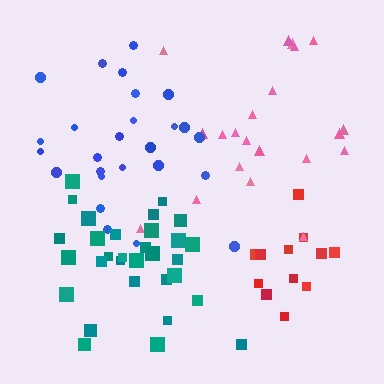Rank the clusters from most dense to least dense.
teal, red, blue, pink.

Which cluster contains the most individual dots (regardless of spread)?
Teal (31).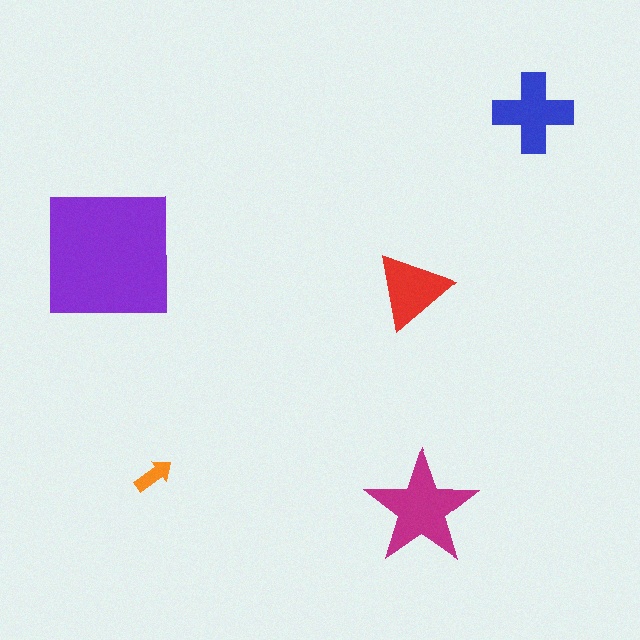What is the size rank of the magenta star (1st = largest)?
2nd.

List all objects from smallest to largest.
The orange arrow, the red triangle, the blue cross, the magenta star, the purple square.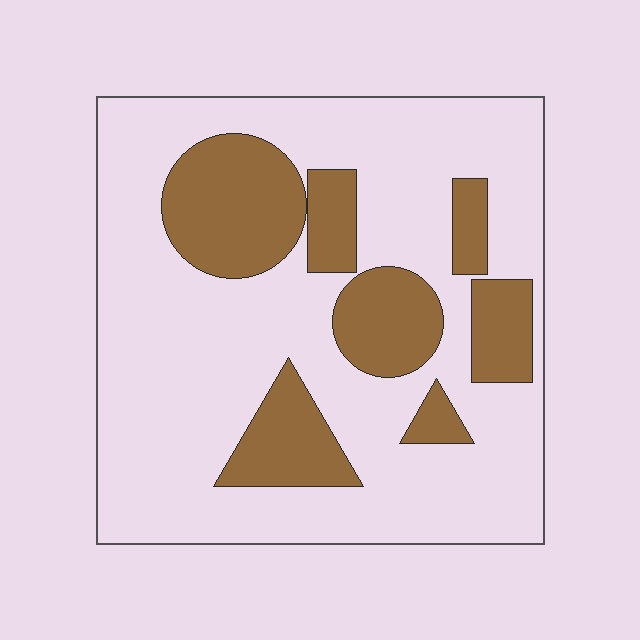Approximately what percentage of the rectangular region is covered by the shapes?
Approximately 25%.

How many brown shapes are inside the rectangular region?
7.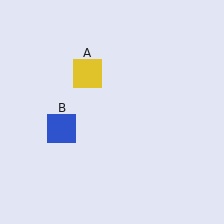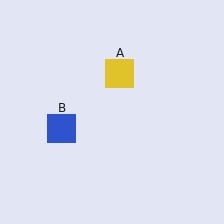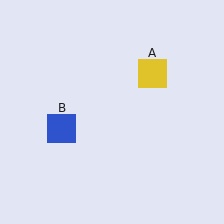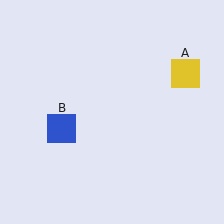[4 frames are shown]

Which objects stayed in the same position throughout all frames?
Blue square (object B) remained stationary.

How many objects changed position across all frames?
1 object changed position: yellow square (object A).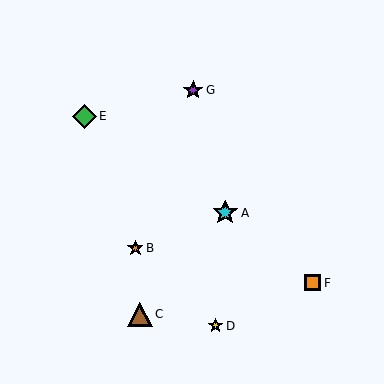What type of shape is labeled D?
Shape D is a yellow star.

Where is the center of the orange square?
The center of the orange square is at (313, 283).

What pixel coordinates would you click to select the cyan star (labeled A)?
Click at (225, 213) to select the cyan star A.